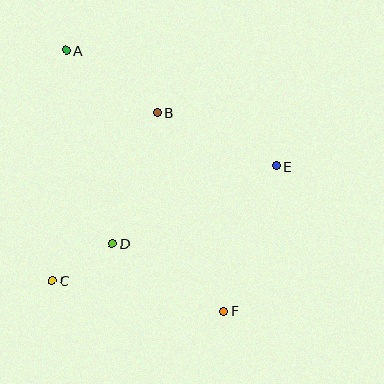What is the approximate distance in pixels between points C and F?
The distance between C and F is approximately 174 pixels.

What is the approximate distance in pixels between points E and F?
The distance between E and F is approximately 154 pixels.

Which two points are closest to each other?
Points C and D are closest to each other.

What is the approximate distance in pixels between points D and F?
The distance between D and F is approximately 130 pixels.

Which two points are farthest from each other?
Points A and F are farthest from each other.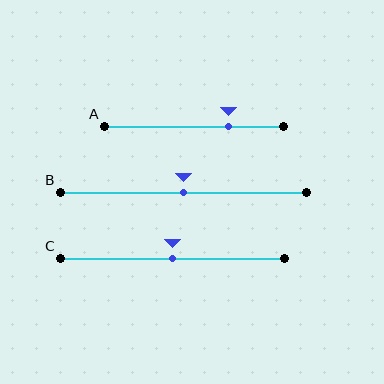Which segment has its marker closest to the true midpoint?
Segment B has its marker closest to the true midpoint.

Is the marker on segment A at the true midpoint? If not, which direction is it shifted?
No, the marker on segment A is shifted to the right by about 19% of the segment length.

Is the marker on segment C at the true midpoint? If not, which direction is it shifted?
Yes, the marker on segment C is at the true midpoint.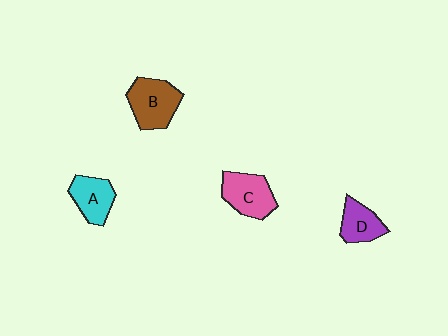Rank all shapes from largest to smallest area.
From largest to smallest: B (brown), C (pink), A (cyan), D (purple).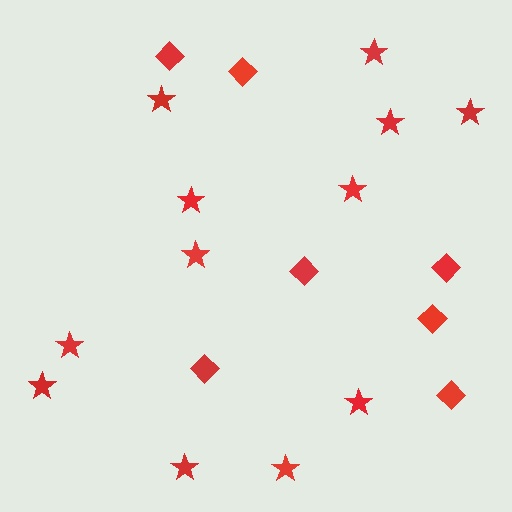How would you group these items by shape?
There are 2 groups: one group of diamonds (7) and one group of stars (12).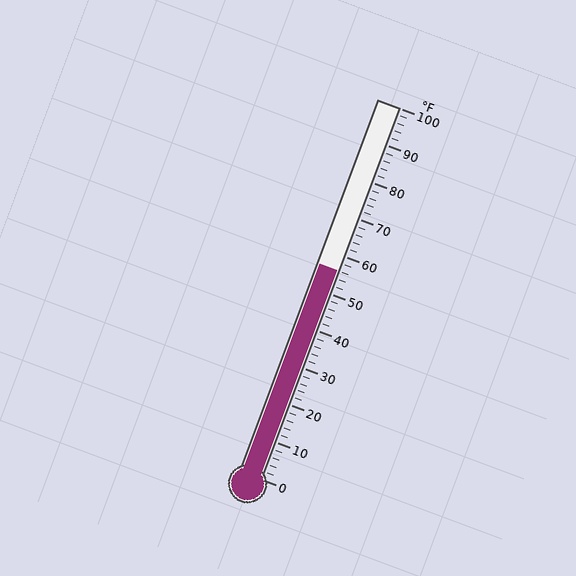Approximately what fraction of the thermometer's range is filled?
The thermometer is filled to approximately 55% of its range.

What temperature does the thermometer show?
The thermometer shows approximately 56°F.